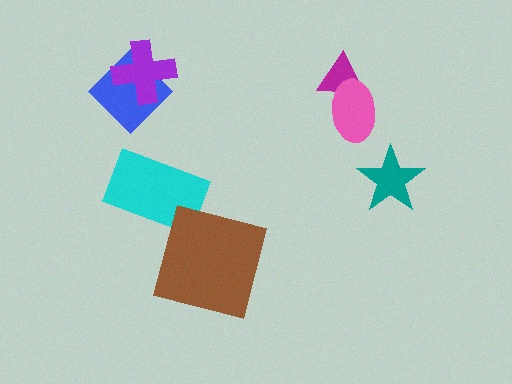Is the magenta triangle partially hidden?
Yes, it is partially covered by another shape.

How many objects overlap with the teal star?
0 objects overlap with the teal star.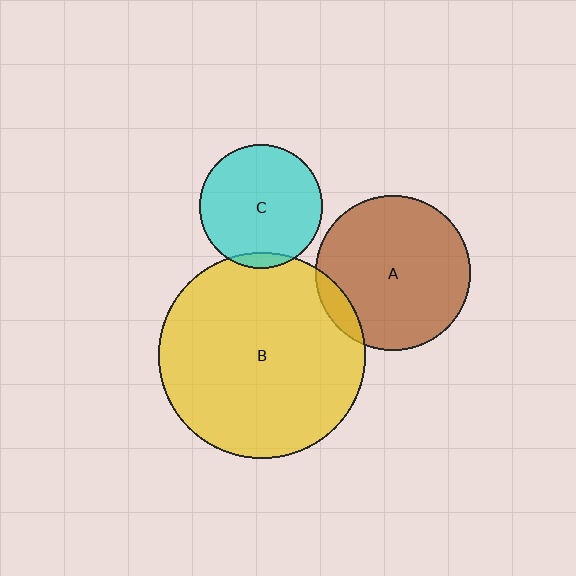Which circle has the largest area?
Circle B (yellow).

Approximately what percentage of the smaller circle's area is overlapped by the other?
Approximately 10%.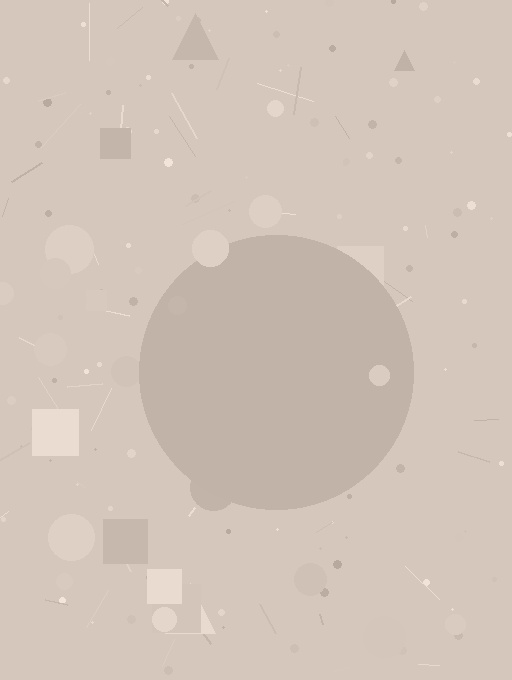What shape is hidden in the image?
A circle is hidden in the image.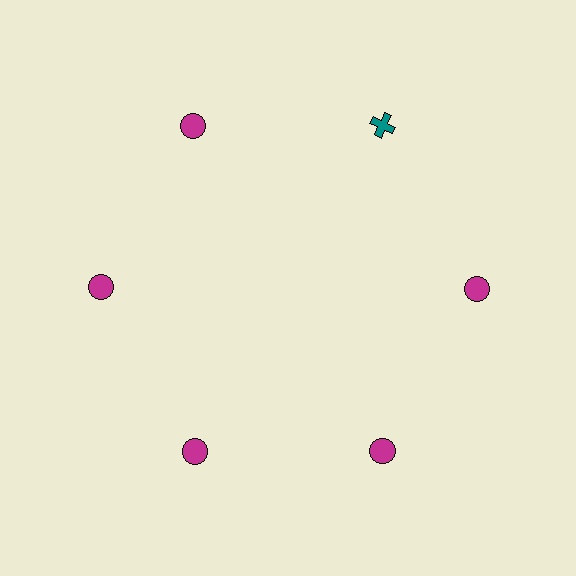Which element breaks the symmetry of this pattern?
The teal cross at roughly the 1 o'clock position breaks the symmetry. All other shapes are magenta circles.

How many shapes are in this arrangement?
There are 6 shapes arranged in a ring pattern.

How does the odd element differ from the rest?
It differs in both color (teal instead of magenta) and shape (cross instead of circle).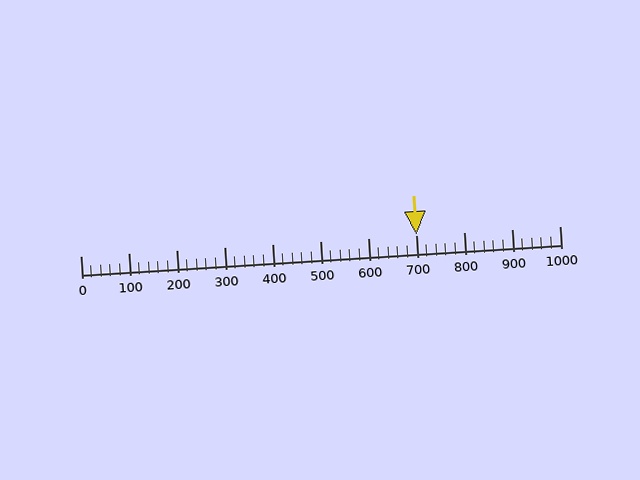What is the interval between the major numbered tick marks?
The major tick marks are spaced 100 units apart.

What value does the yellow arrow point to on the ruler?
The yellow arrow points to approximately 701.